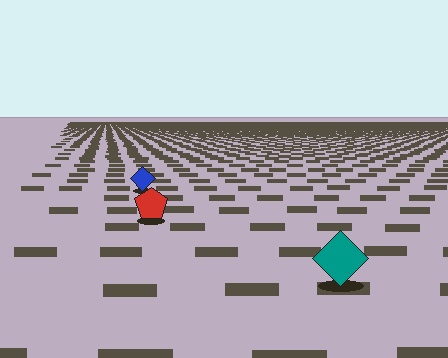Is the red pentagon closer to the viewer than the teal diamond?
No. The teal diamond is closer — you can tell from the texture gradient: the ground texture is coarser near it.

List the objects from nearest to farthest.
From nearest to farthest: the teal diamond, the red pentagon, the blue diamond.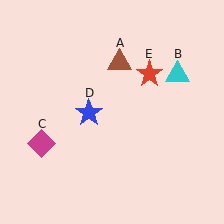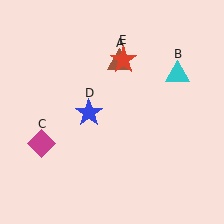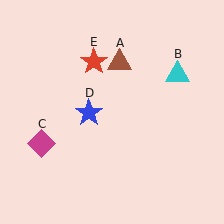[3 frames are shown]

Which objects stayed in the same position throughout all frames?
Brown triangle (object A) and cyan triangle (object B) and magenta diamond (object C) and blue star (object D) remained stationary.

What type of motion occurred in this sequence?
The red star (object E) rotated counterclockwise around the center of the scene.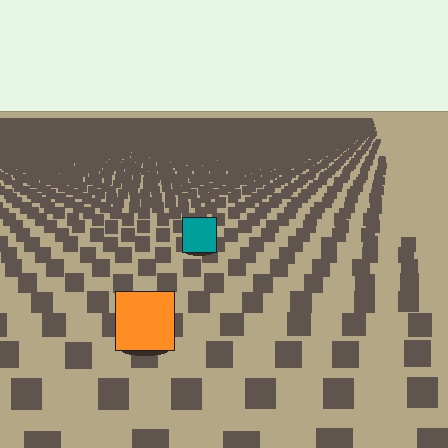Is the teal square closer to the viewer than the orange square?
No. The orange square is closer — you can tell from the texture gradient: the ground texture is coarser near it.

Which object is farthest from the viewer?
The teal square is farthest from the viewer. It appears smaller and the ground texture around it is denser.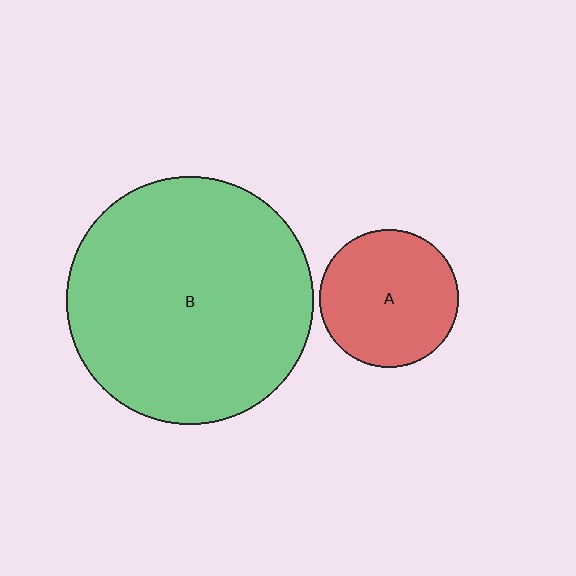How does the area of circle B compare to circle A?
Approximately 3.2 times.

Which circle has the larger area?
Circle B (green).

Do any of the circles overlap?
No, none of the circles overlap.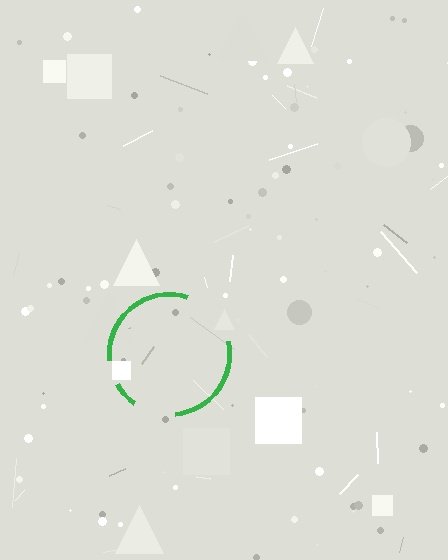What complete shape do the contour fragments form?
The contour fragments form a circle.